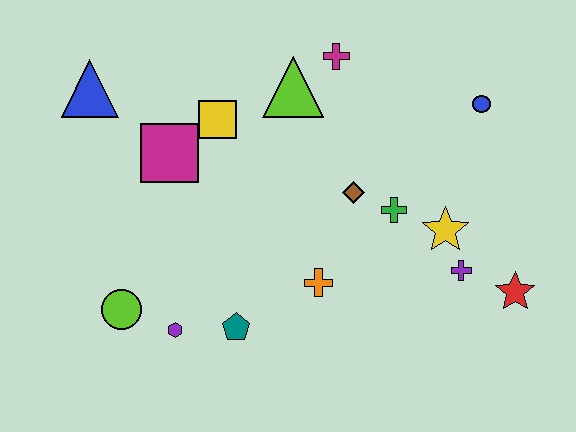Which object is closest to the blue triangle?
The magenta square is closest to the blue triangle.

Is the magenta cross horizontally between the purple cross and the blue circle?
No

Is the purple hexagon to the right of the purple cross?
No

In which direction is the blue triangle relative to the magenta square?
The blue triangle is to the left of the magenta square.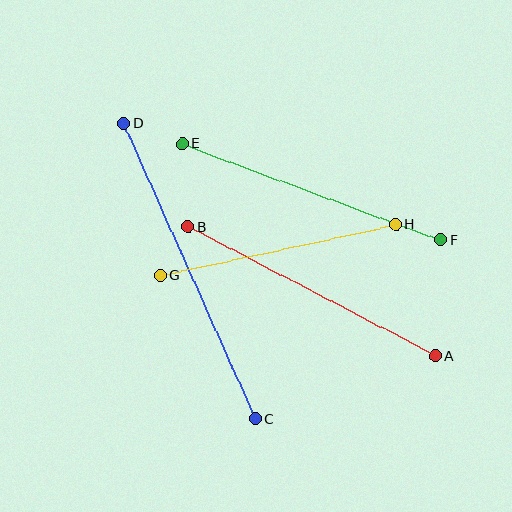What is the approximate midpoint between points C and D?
The midpoint is at approximately (190, 271) pixels.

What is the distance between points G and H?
The distance is approximately 240 pixels.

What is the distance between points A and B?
The distance is approximately 279 pixels.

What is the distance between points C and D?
The distance is approximately 323 pixels.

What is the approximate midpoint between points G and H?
The midpoint is at approximately (278, 250) pixels.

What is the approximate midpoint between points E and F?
The midpoint is at approximately (311, 192) pixels.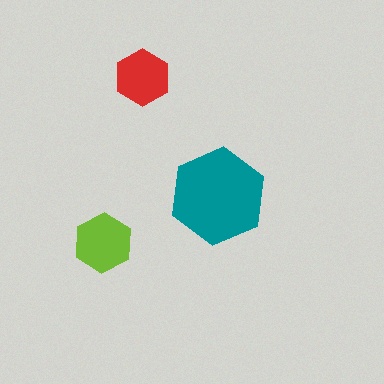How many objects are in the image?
There are 3 objects in the image.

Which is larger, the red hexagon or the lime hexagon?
The lime one.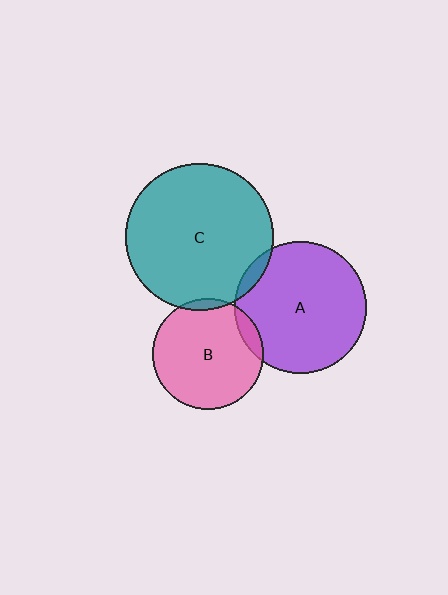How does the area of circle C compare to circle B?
Approximately 1.8 times.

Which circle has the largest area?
Circle C (teal).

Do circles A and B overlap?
Yes.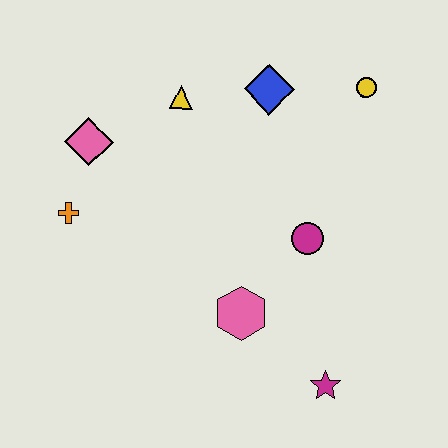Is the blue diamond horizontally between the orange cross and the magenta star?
Yes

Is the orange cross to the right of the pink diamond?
No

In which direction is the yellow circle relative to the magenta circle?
The yellow circle is above the magenta circle.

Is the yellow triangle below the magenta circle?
No